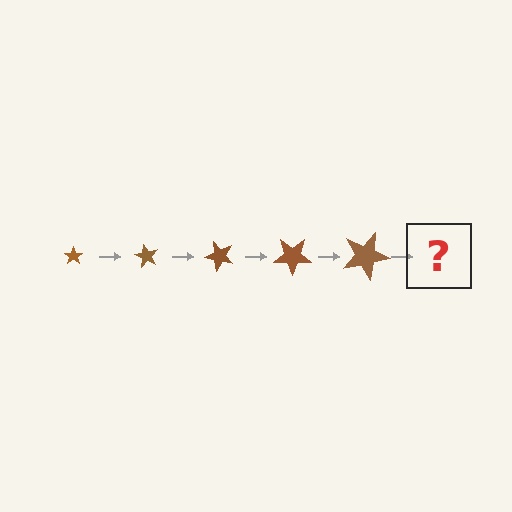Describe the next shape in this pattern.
It should be a star, larger than the previous one and rotated 300 degrees from the start.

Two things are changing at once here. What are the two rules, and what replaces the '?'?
The two rules are that the star grows larger each step and it rotates 60 degrees each step. The '?' should be a star, larger than the previous one and rotated 300 degrees from the start.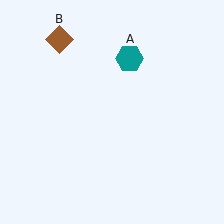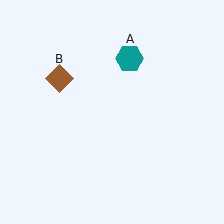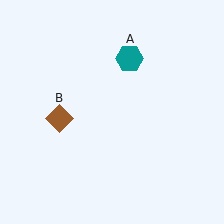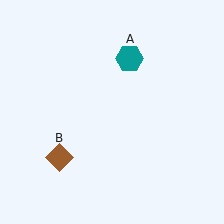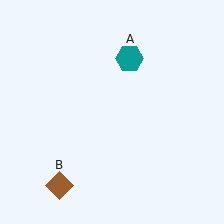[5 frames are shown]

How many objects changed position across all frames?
1 object changed position: brown diamond (object B).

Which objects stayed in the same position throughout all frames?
Teal hexagon (object A) remained stationary.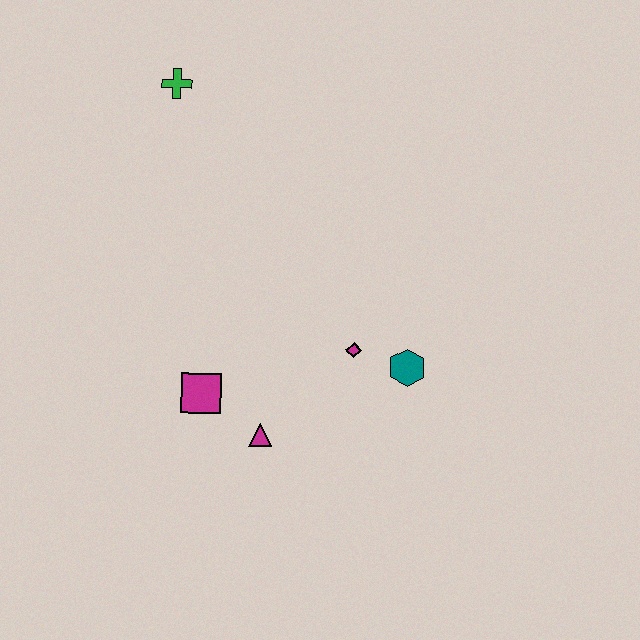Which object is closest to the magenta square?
The magenta triangle is closest to the magenta square.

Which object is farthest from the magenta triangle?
The green cross is farthest from the magenta triangle.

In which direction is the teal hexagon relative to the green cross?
The teal hexagon is below the green cross.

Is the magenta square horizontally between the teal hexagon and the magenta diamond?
No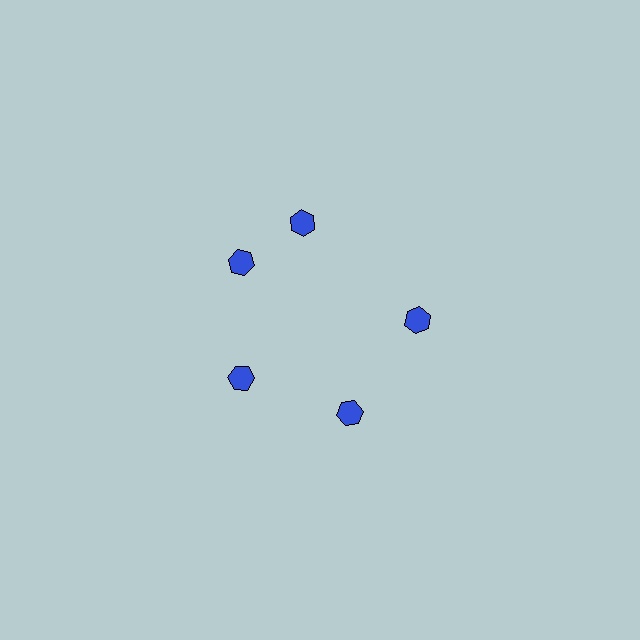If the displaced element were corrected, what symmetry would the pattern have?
It would have 5-fold rotational symmetry — the pattern would map onto itself every 72 degrees.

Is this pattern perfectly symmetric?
No. The 5 blue hexagons are arranged in a ring, but one element near the 1 o'clock position is rotated out of alignment along the ring, breaking the 5-fold rotational symmetry.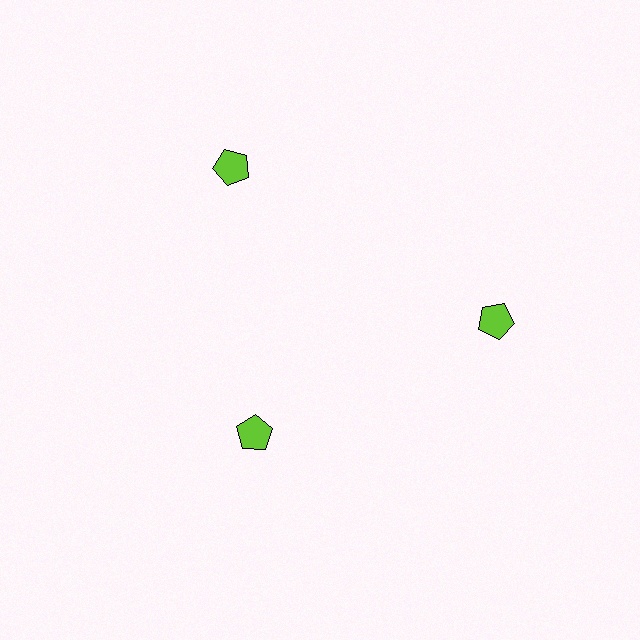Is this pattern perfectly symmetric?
No. The 3 lime pentagons are arranged in a ring, but one element near the 7 o'clock position is pulled inward toward the center, breaking the 3-fold rotational symmetry.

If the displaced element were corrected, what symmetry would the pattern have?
It would have 3-fold rotational symmetry — the pattern would map onto itself every 120 degrees.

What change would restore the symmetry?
The symmetry would be restored by moving it outward, back onto the ring so that all 3 pentagons sit at equal angles and equal distance from the center.